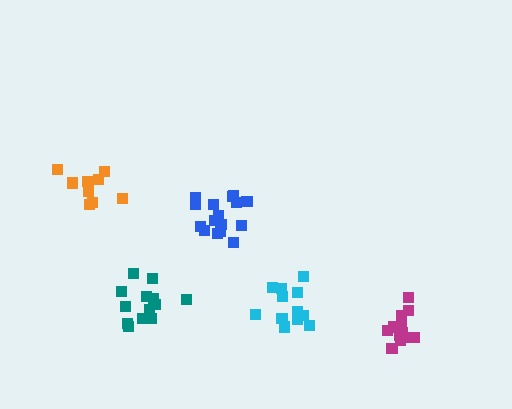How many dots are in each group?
Group 1: 16 dots, Group 2: 13 dots, Group 3: 10 dots, Group 4: 12 dots, Group 5: 13 dots (64 total).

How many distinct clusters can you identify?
There are 5 distinct clusters.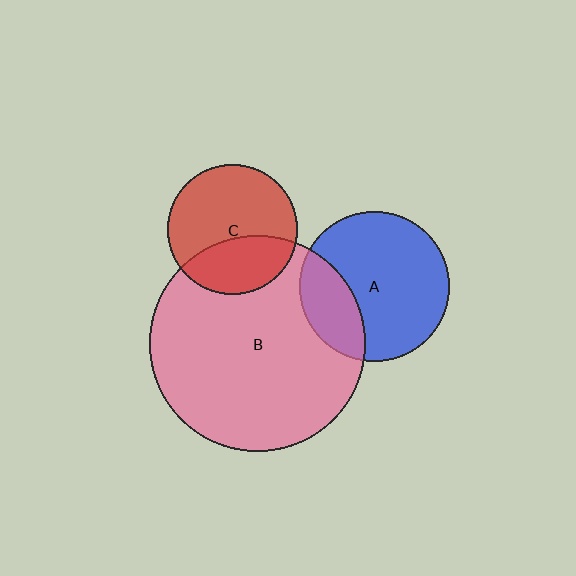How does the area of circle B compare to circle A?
Approximately 2.1 times.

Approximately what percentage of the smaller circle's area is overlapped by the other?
Approximately 35%.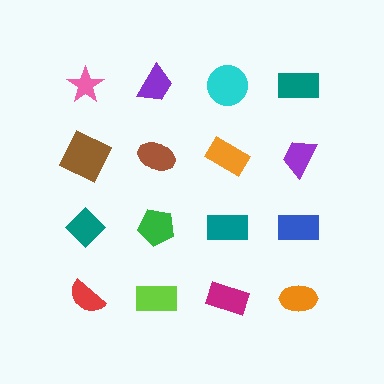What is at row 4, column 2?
A lime rectangle.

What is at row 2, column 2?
A brown ellipse.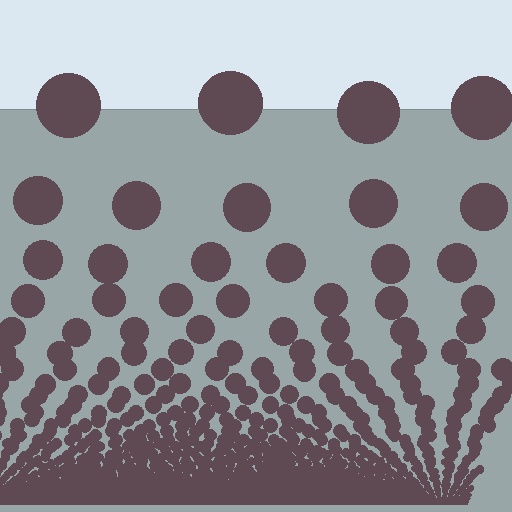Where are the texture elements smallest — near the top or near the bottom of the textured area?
Near the bottom.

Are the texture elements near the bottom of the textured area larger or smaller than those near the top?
Smaller. The gradient is inverted — elements near the bottom are smaller and denser.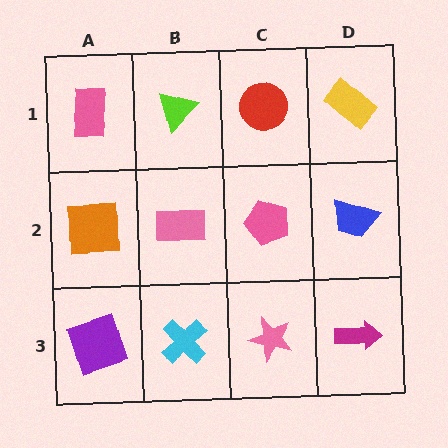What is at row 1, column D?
A yellow rectangle.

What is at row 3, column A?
A purple square.